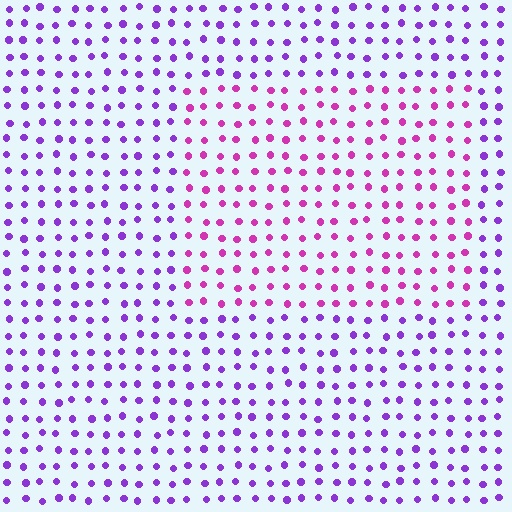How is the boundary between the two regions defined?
The boundary is defined purely by a slight shift in hue (about 39 degrees). Spacing, size, and orientation are identical on both sides.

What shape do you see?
I see a rectangle.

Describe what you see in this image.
The image is filled with small purple elements in a uniform arrangement. A rectangle-shaped region is visible where the elements are tinted to a slightly different hue, forming a subtle color boundary.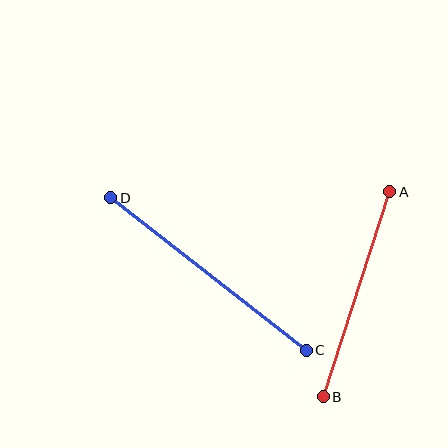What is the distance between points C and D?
The distance is approximately 248 pixels.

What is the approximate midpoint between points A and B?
The midpoint is at approximately (356, 294) pixels.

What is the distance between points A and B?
The distance is approximately 216 pixels.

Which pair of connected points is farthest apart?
Points C and D are farthest apart.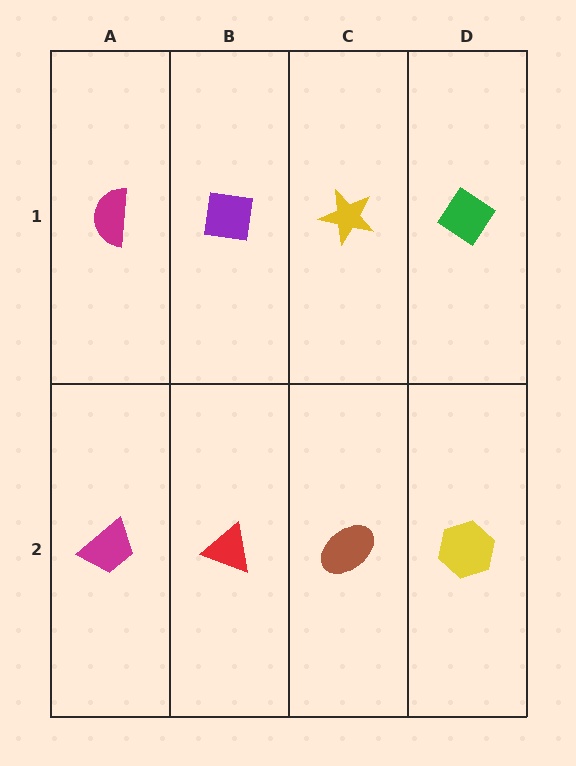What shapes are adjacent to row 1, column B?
A red triangle (row 2, column B), a magenta semicircle (row 1, column A), a yellow star (row 1, column C).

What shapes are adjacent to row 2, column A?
A magenta semicircle (row 1, column A), a red triangle (row 2, column B).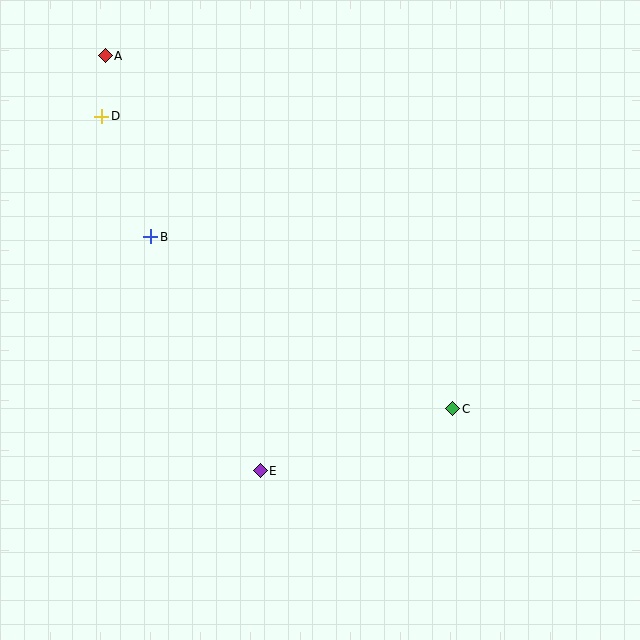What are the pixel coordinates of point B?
Point B is at (151, 237).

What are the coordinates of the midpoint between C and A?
The midpoint between C and A is at (279, 232).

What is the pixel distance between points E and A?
The distance between E and A is 443 pixels.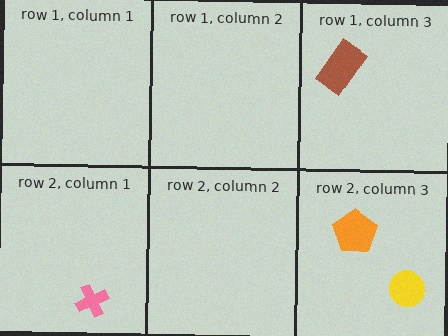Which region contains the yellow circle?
The row 2, column 3 region.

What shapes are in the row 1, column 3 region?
The brown rectangle.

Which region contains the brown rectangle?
The row 1, column 3 region.